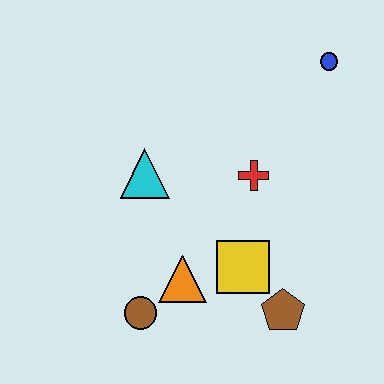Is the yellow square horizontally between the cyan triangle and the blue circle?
Yes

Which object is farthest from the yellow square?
The blue circle is farthest from the yellow square.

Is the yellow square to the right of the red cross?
No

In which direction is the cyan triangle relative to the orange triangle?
The cyan triangle is above the orange triangle.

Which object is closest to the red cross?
The yellow square is closest to the red cross.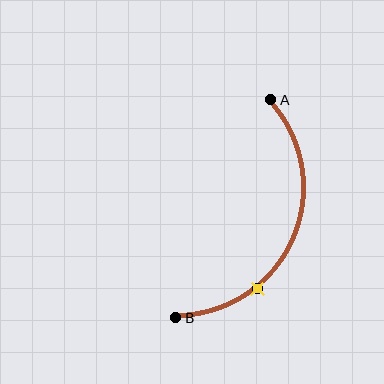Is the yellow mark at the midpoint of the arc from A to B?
No. The yellow mark lies on the arc but is closer to endpoint B. The arc midpoint would be at the point on the curve equidistant along the arc from both A and B.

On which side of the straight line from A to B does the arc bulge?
The arc bulges to the right of the straight line connecting A and B.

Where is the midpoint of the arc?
The arc midpoint is the point on the curve farthest from the straight line joining A and B. It sits to the right of that line.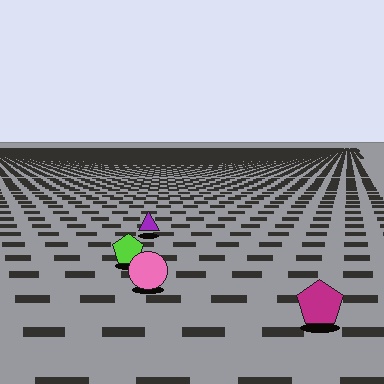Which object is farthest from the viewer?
The purple triangle is farthest from the viewer. It appears smaller and the ground texture around it is denser.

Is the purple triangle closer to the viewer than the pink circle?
No. The pink circle is closer — you can tell from the texture gradient: the ground texture is coarser near it.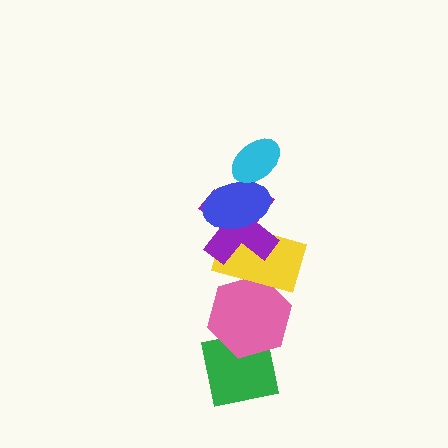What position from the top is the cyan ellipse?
The cyan ellipse is 1st from the top.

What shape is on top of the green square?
The pink hexagon is on top of the green square.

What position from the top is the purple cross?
The purple cross is 3rd from the top.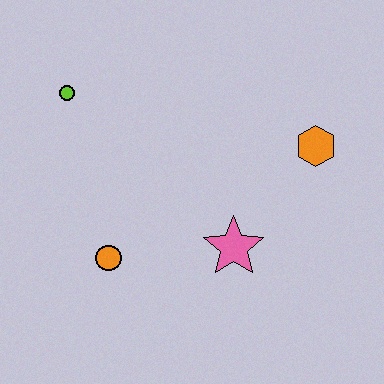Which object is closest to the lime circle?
The orange circle is closest to the lime circle.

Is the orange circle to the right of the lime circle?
Yes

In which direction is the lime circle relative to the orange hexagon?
The lime circle is to the left of the orange hexagon.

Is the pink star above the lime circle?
No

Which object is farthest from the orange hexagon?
The lime circle is farthest from the orange hexagon.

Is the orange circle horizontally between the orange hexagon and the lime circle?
Yes